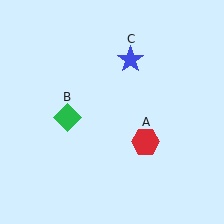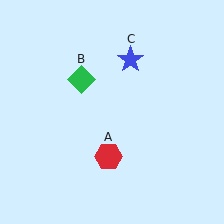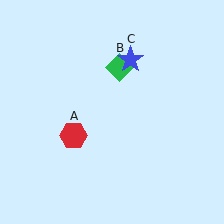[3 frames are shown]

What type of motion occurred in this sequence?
The red hexagon (object A), green diamond (object B) rotated clockwise around the center of the scene.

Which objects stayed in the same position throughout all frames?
Blue star (object C) remained stationary.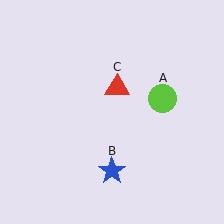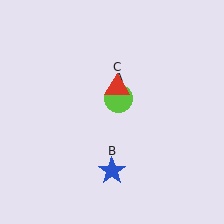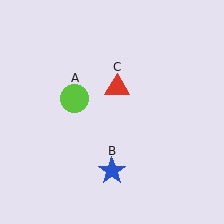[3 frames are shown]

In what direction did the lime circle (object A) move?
The lime circle (object A) moved left.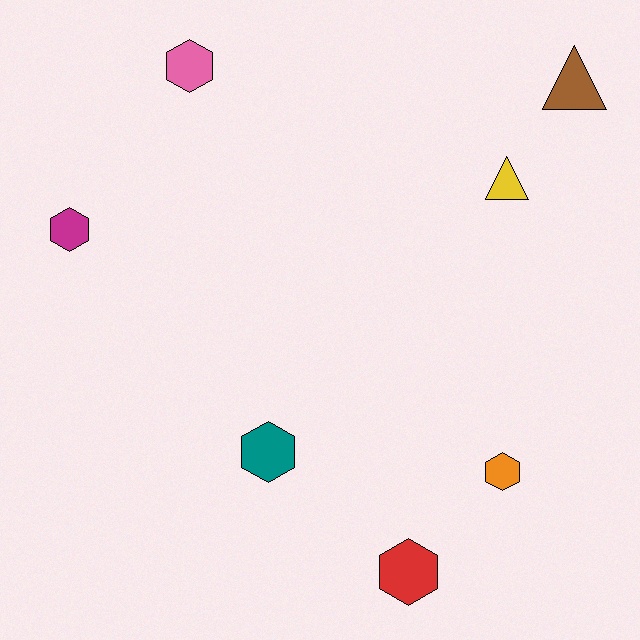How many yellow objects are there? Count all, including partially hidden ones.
There is 1 yellow object.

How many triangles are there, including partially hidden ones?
There are 2 triangles.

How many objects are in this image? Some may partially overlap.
There are 7 objects.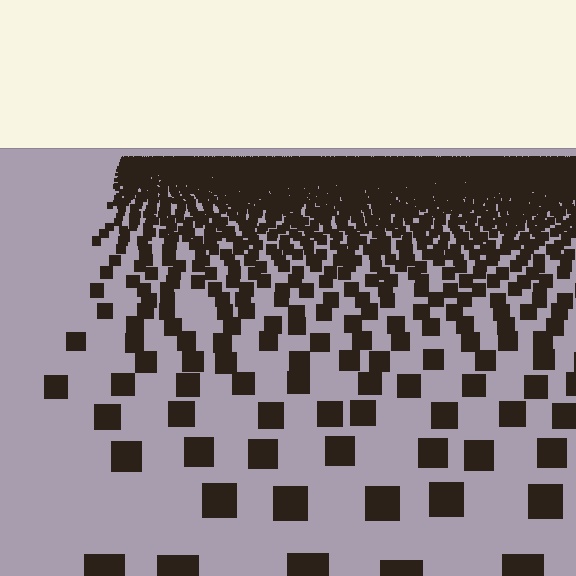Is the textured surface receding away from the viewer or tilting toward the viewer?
The surface is receding away from the viewer. Texture elements get smaller and denser toward the top.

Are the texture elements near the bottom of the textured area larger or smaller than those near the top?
Larger. Near the bottom, elements are closer to the viewer and appear at a bigger on-screen size.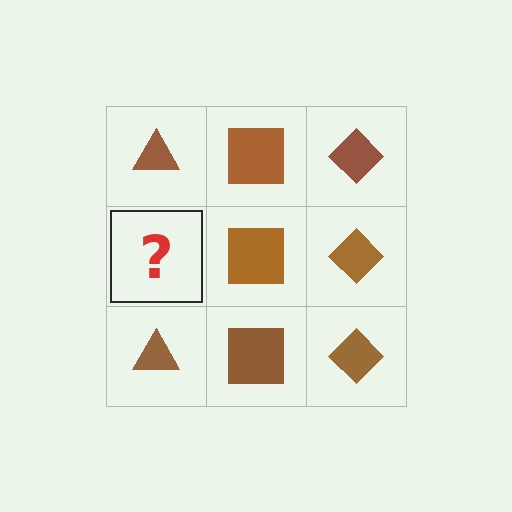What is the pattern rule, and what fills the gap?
The rule is that each column has a consistent shape. The gap should be filled with a brown triangle.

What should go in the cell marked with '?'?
The missing cell should contain a brown triangle.